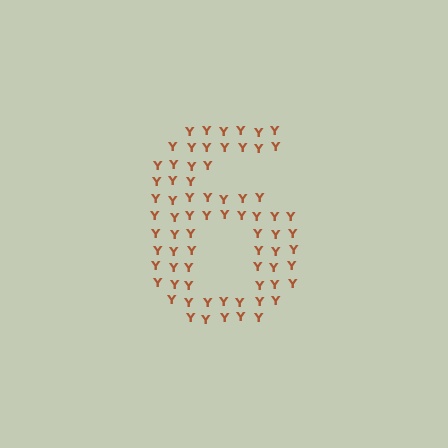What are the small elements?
The small elements are letter Y's.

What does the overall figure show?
The overall figure shows the digit 6.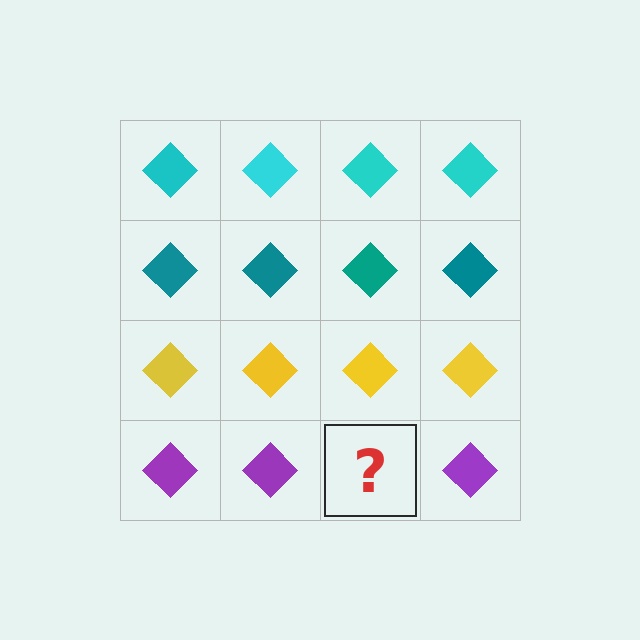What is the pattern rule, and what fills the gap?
The rule is that each row has a consistent color. The gap should be filled with a purple diamond.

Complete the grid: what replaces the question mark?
The question mark should be replaced with a purple diamond.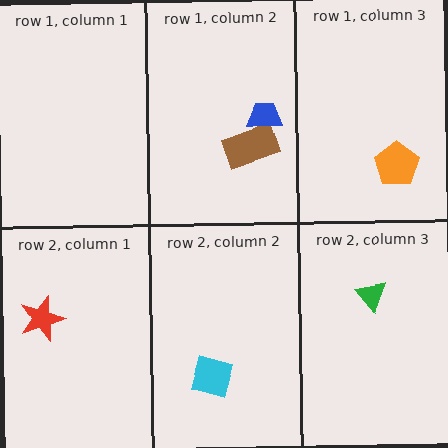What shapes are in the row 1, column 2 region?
The brown rectangle, the blue trapezoid.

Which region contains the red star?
The row 2, column 1 region.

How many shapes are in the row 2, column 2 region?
1.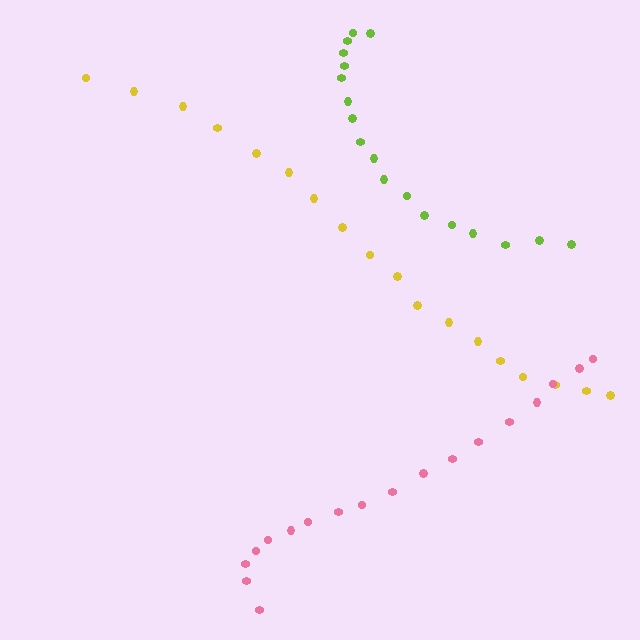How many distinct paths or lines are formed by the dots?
There are 3 distinct paths.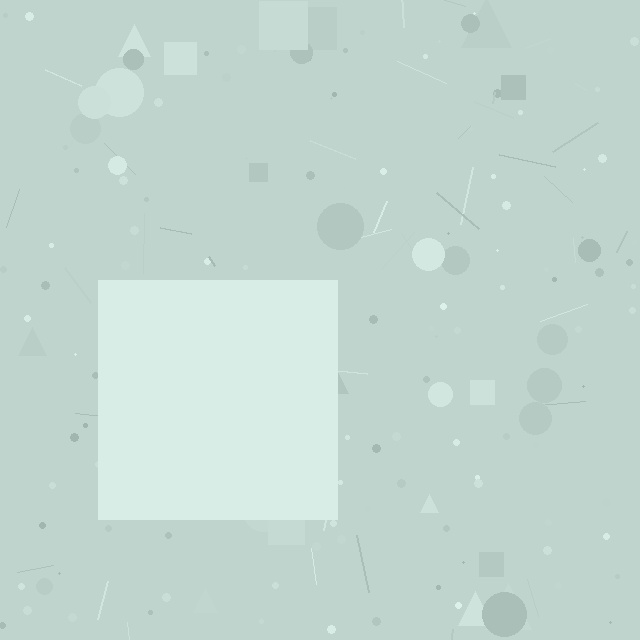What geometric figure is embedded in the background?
A square is embedded in the background.